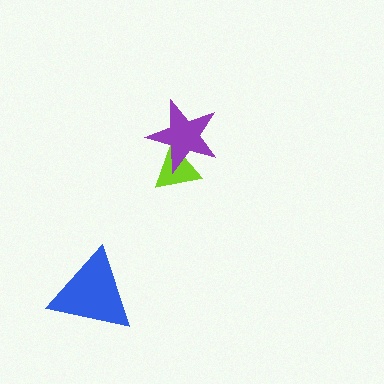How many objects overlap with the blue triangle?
0 objects overlap with the blue triangle.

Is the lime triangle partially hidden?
Yes, it is partially covered by another shape.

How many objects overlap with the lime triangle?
1 object overlaps with the lime triangle.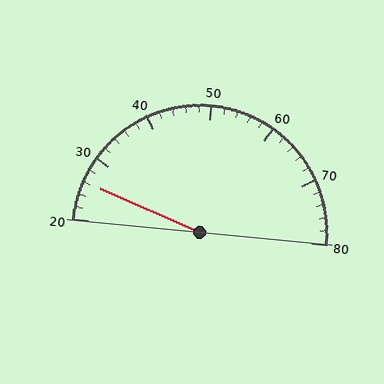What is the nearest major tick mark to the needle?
The nearest major tick mark is 30.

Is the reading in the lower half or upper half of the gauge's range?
The reading is in the lower half of the range (20 to 80).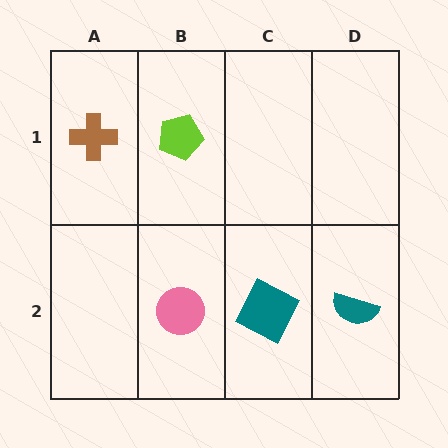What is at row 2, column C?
A teal square.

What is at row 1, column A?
A brown cross.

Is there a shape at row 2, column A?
No, that cell is empty.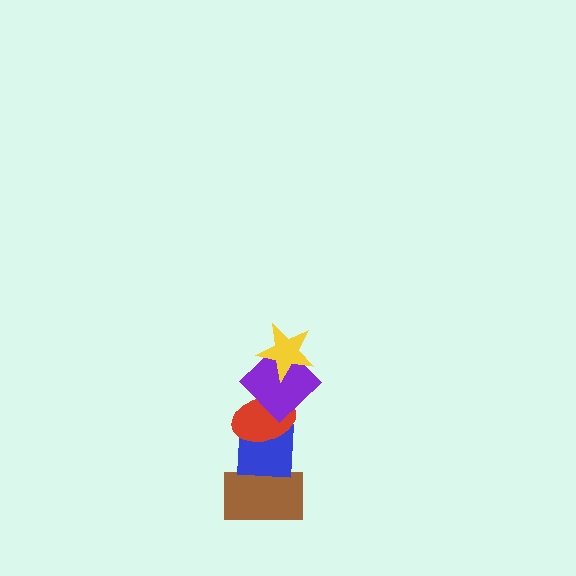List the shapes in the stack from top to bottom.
From top to bottom: the yellow star, the purple diamond, the red ellipse, the blue square, the brown rectangle.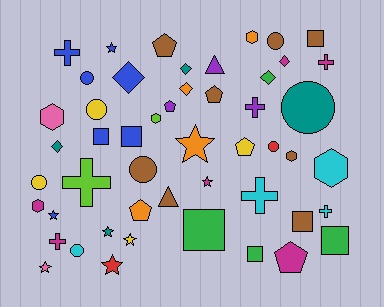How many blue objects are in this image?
There are 7 blue objects.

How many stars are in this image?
There are 8 stars.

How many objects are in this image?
There are 50 objects.